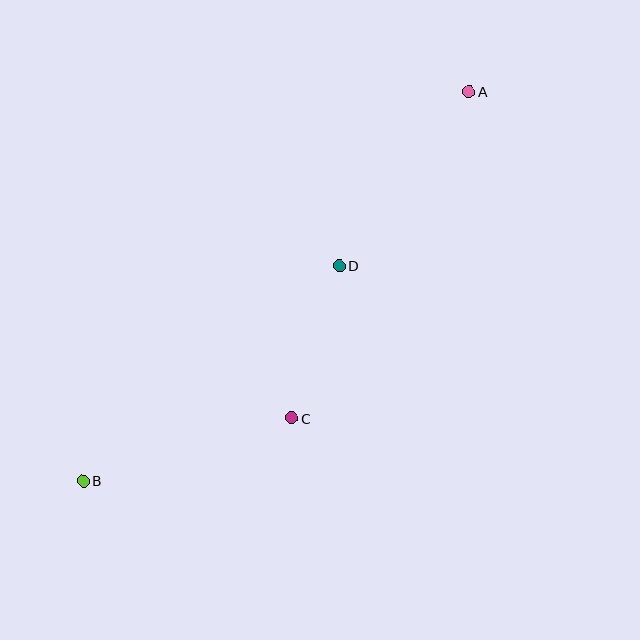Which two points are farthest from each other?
Points A and B are farthest from each other.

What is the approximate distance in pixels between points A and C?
The distance between A and C is approximately 372 pixels.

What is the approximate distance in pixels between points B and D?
The distance between B and D is approximately 334 pixels.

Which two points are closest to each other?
Points C and D are closest to each other.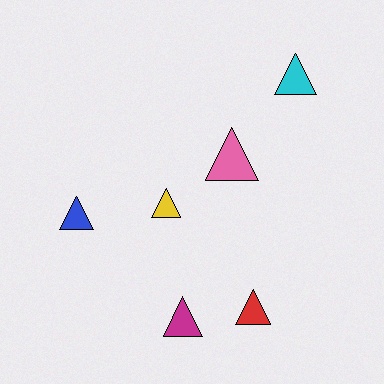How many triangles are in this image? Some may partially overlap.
There are 6 triangles.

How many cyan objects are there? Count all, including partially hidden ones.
There is 1 cyan object.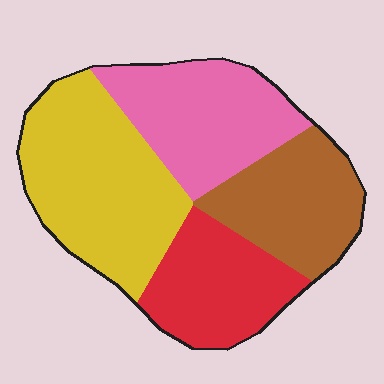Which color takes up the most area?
Yellow, at roughly 35%.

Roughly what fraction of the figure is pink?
Pink takes up less than a quarter of the figure.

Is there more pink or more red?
Pink.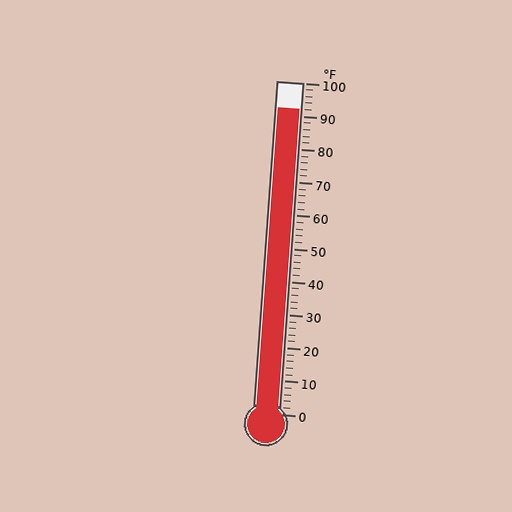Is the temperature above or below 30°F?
The temperature is above 30°F.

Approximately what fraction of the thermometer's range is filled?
The thermometer is filled to approximately 90% of its range.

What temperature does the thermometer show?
The thermometer shows approximately 92°F.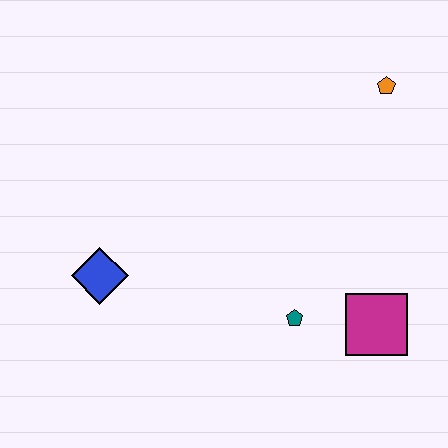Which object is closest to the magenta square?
The teal pentagon is closest to the magenta square.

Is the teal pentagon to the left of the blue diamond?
No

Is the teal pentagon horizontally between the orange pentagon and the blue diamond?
Yes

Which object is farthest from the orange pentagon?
The blue diamond is farthest from the orange pentagon.